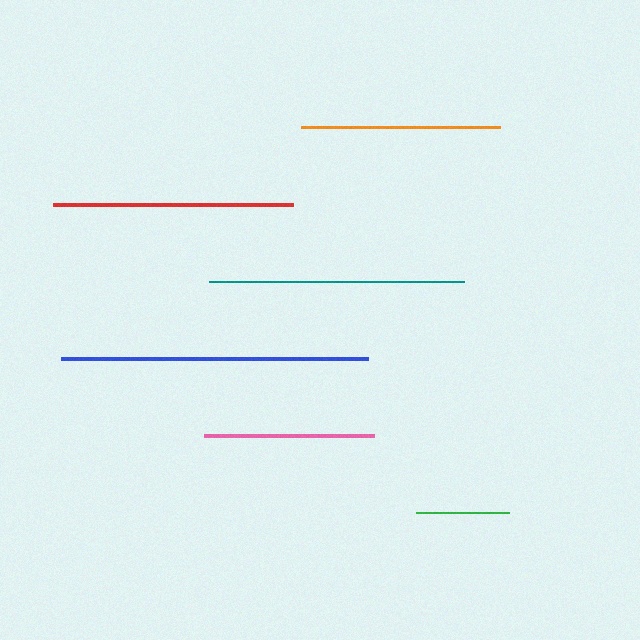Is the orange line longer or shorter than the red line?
The red line is longer than the orange line.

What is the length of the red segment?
The red segment is approximately 240 pixels long.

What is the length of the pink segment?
The pink segment is approximately 169 pixels long.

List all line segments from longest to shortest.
From longest to shortest: blue, teal, red, orange, pink, green.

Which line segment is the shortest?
The green line is the shortest at approximately 93 pixels.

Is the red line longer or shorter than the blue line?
The blue line is longer than the red line.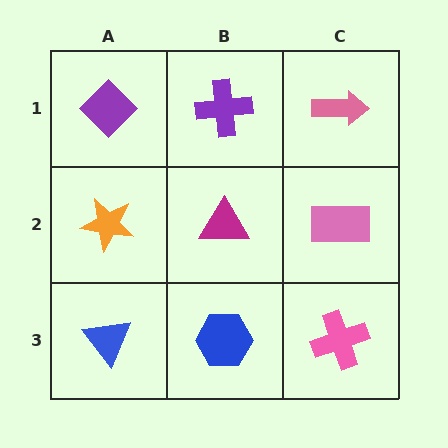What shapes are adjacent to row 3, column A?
An orange star (row 2, column A), a blue hexagon (row 3, column B).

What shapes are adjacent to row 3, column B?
A magenta triangle (row 2, column B), a blue triangle (row 3, column A), a pink cross (row 3, column C).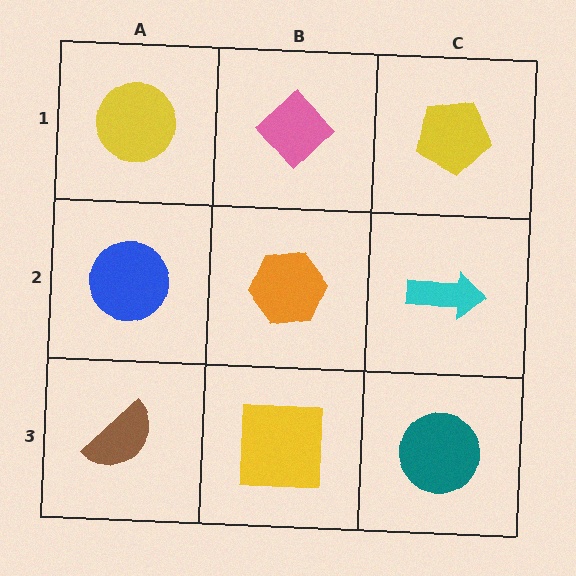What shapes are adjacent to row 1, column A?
A blue circle (row 2, column A), a pink diamond (row 1, column B).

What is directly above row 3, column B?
An orange hexagon.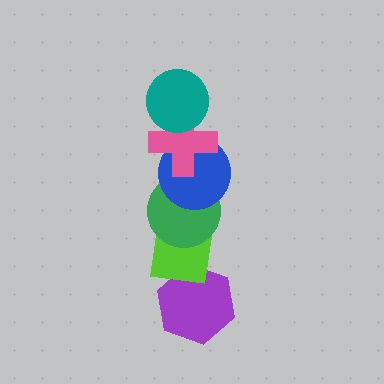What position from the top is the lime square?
The lime square is 5th from the top.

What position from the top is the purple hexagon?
The purple hexagon is 6th from the top.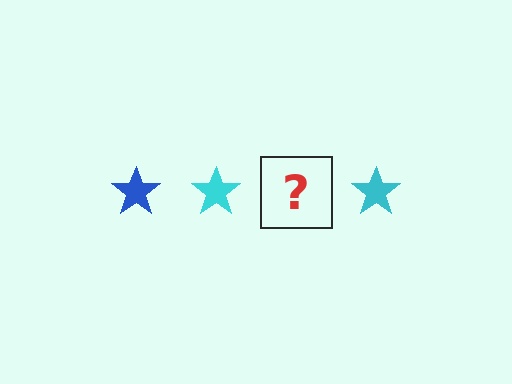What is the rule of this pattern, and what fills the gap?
The rule is that the pattern cycles through blue, cyan stars. The gap should be filled with a blue star.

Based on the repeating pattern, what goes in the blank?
The blank should be a blue star.